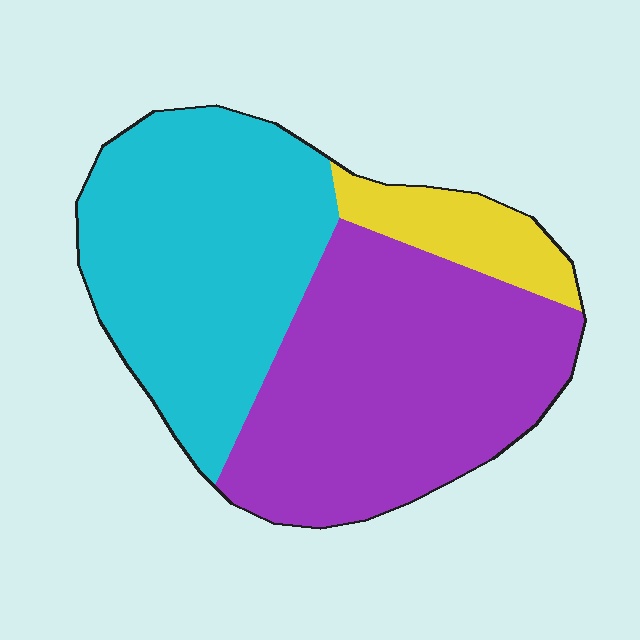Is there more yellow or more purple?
Purple.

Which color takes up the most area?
Purple, at roughly 45%.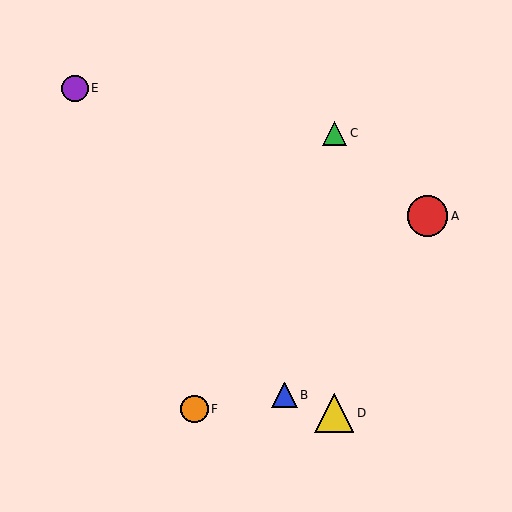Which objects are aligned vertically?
Objects C, D are aligned vertically.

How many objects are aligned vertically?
2 objects (C, D) are aligned vertically.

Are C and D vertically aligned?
Yes, both are at x≈334.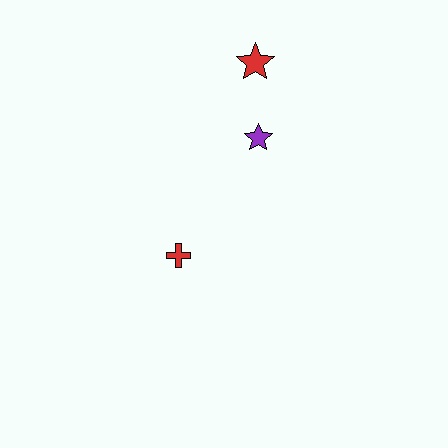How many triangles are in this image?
There are no triangles.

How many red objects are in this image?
There are 2 red objects.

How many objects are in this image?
There are 3 objects.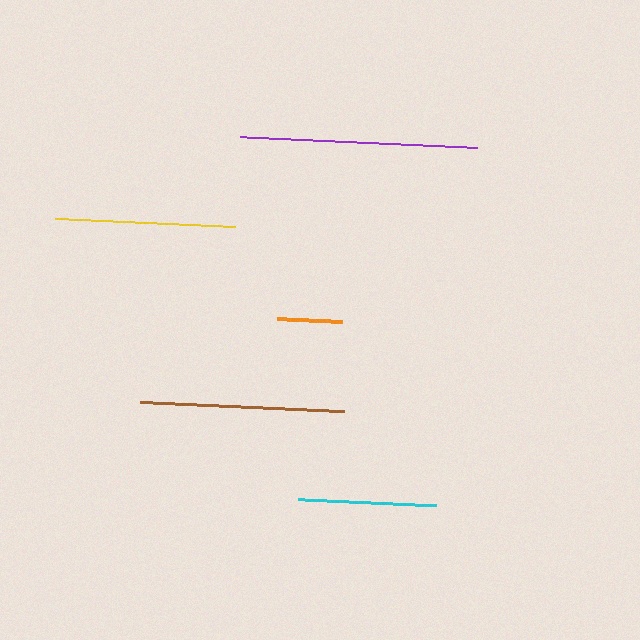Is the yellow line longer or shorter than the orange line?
The yellow line is longer than the orange line.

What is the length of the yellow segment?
The yellow segment is approximately 180 pixels long.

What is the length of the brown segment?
The brown segment is approximately 204 pixels long.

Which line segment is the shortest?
The orange line is the shortest at approximately 65 pixels.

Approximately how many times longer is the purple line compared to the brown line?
The purple line is approximately 1.2 times the length of the brown line.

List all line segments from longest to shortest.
From longest to shortest: purple, brown, yellow, cyan, orange.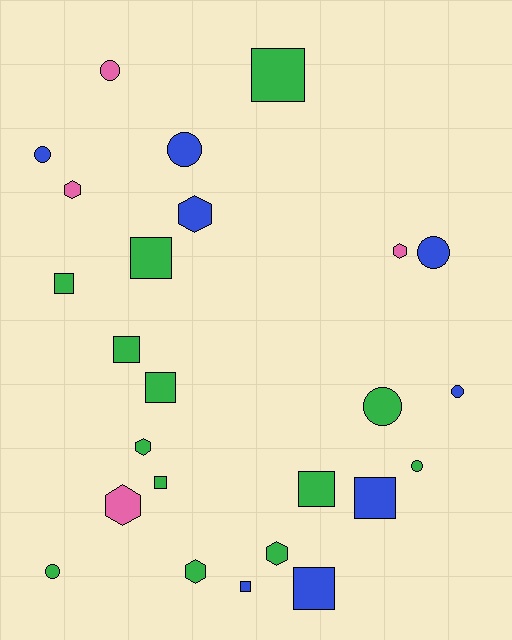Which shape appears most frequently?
Square, with 10 objects.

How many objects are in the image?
There are 25 objects.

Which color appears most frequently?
Green, with 13 objects.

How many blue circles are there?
There are 4 blue circles.